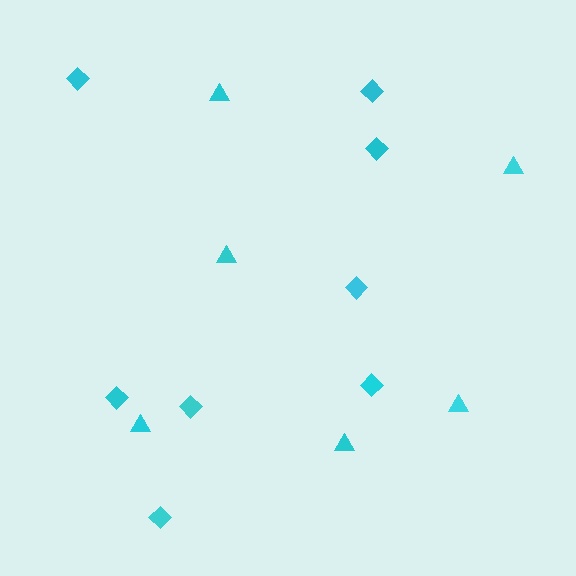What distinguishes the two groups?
There are 2 groups: one group of triangles (6) and one group of diamonds (8).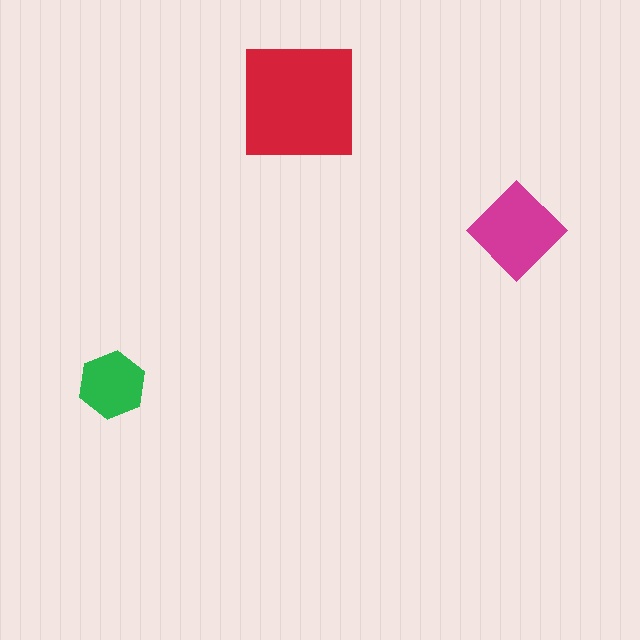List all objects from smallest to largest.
The green hexagon, the magenta diamond, the red square.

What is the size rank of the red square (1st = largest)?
1st.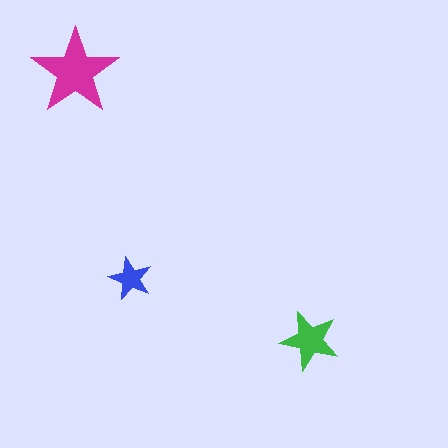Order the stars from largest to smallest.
the magenta one, the green one, the blue one.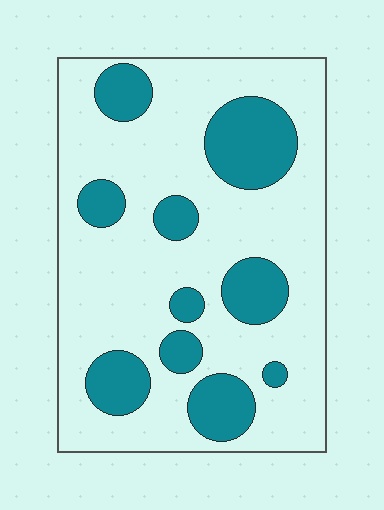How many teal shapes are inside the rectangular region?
10.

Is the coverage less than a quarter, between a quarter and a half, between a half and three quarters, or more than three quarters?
Between a quarter and a half.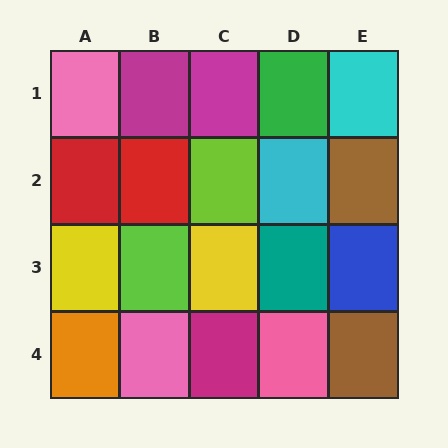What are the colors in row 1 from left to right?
Pink, magenta, magenta, green, cyan.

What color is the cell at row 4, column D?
Pink.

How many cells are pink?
3 cells are pink.